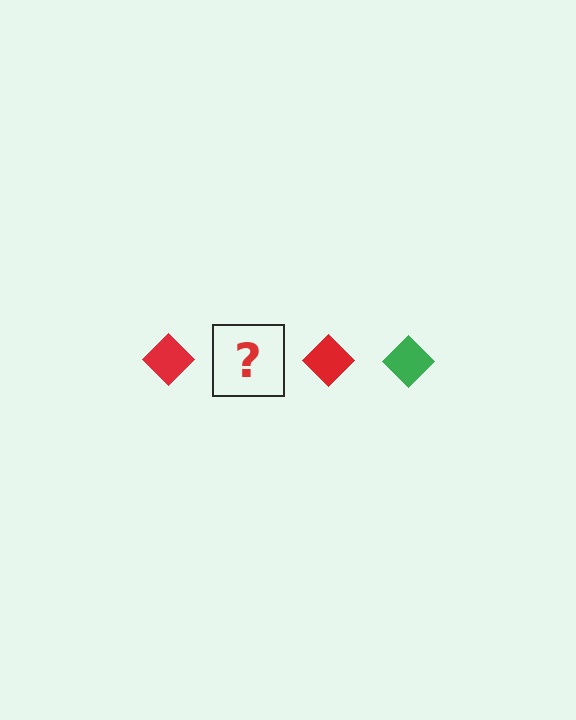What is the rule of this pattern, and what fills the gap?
The rule is that the pattern cycles through red, green diamonds. The gap should be filled with a green diamond.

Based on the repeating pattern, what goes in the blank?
The blank should be a green diamond.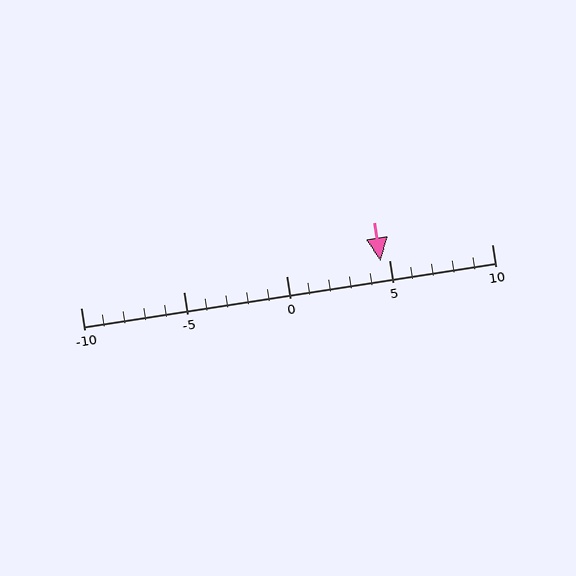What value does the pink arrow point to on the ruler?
The pink arrow points to approximately 5.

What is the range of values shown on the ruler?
The ruler shows values from -10 to 10.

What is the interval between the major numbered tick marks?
The major tick marks are spaced 5 units apart.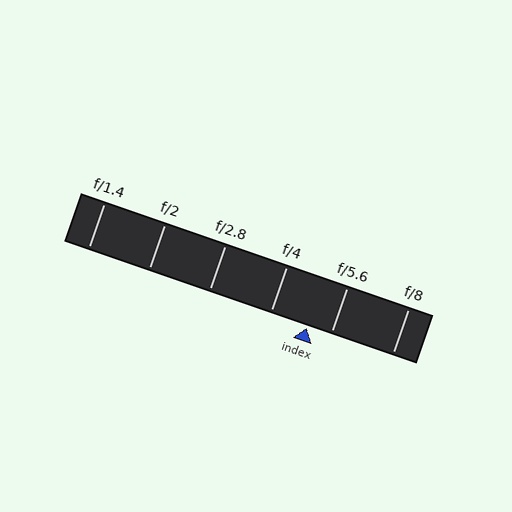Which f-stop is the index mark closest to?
The index mark is closest to f/5.6.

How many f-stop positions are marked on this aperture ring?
There are 6 f-stop positions marked.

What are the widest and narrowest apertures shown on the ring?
The widest aperture shown is f/1.4 and the narrowest is f/8.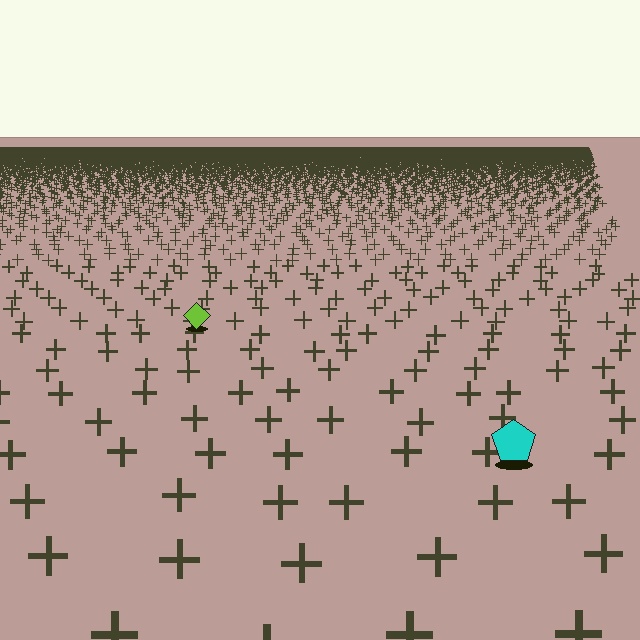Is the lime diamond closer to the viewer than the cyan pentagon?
No. The cyan pentagon is closer — you can tell from the texture gradient: the ground texture is coarser near it.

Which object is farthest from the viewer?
The lime diamond is farthest from the viewer. It appears smaller and the ground texture around it is denser.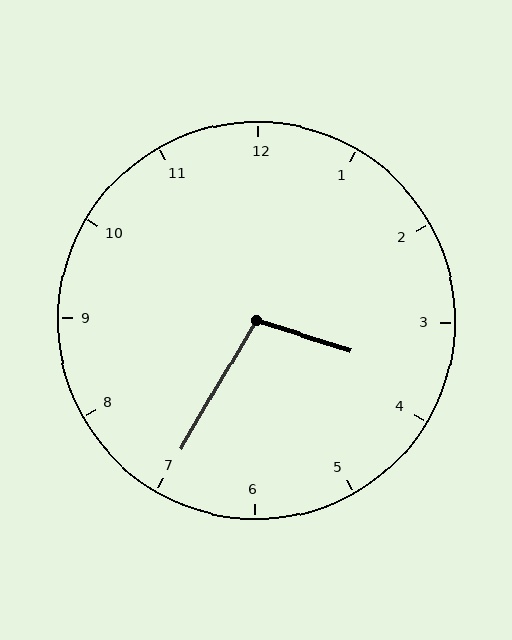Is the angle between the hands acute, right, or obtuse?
It is obtuse.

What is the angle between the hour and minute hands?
Approximately 102 degrees.